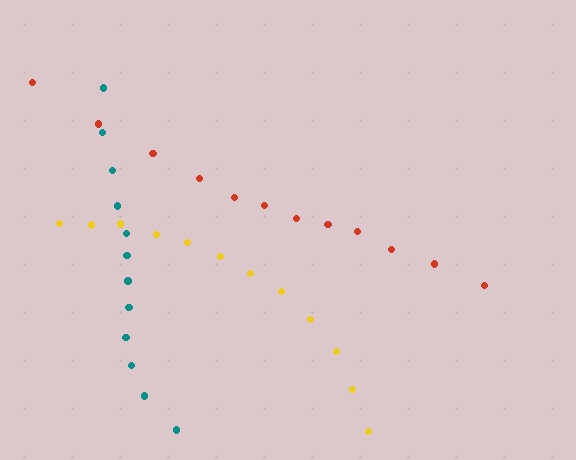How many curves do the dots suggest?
There are 3 distinct paths.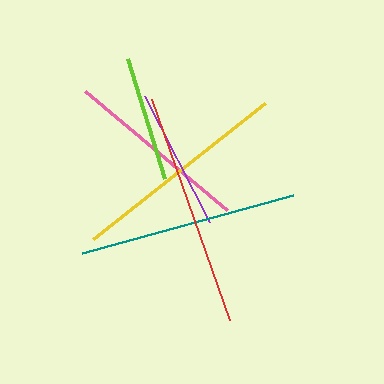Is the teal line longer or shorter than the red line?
The red line is longer than the teal line.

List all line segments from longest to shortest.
From longest to shortest: red, yellow, teal, pink, purple, lime.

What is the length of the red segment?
The red segment is approximately 234 pixels long.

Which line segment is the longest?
The red line is the longest at approximately 234 pixels.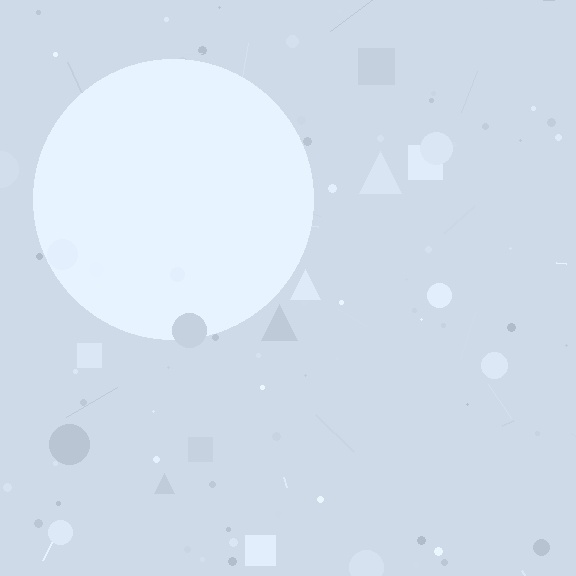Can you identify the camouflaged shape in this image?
The camouflaged shape is a circle.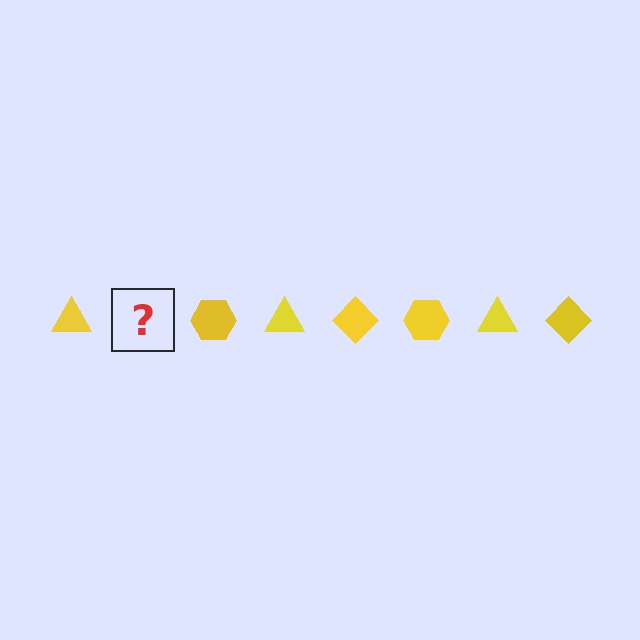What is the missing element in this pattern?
The missing element is a yellow diamond.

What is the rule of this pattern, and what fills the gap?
The rule is that the pattern cycles through triangle, diamond, hexagon shapes in yellow. The gap should be filled with a yellow diamond.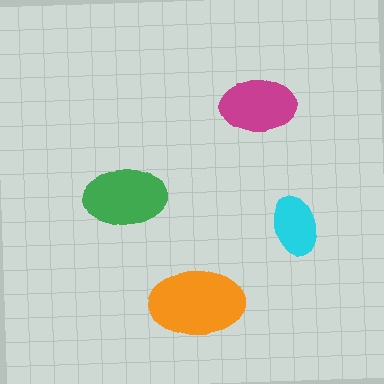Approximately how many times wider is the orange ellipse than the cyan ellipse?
About 1.5 times wider.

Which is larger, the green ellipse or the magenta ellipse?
The green one.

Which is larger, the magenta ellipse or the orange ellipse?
The orange one.